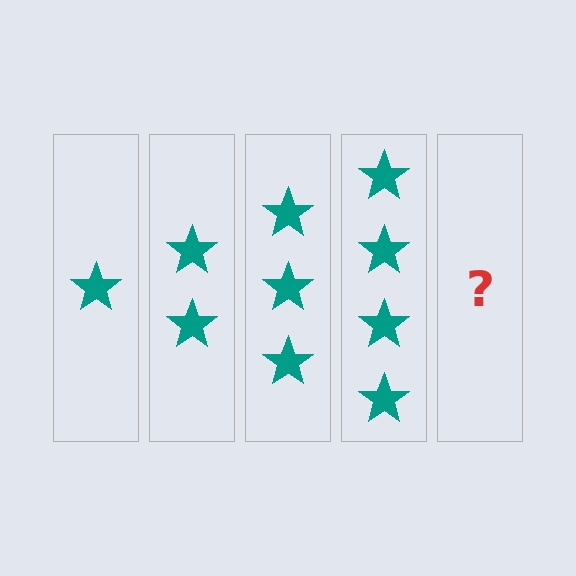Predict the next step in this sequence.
The next step is 5 stars.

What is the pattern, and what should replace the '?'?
The pattern is that each step adds one more star. The '?' should be 5 stars.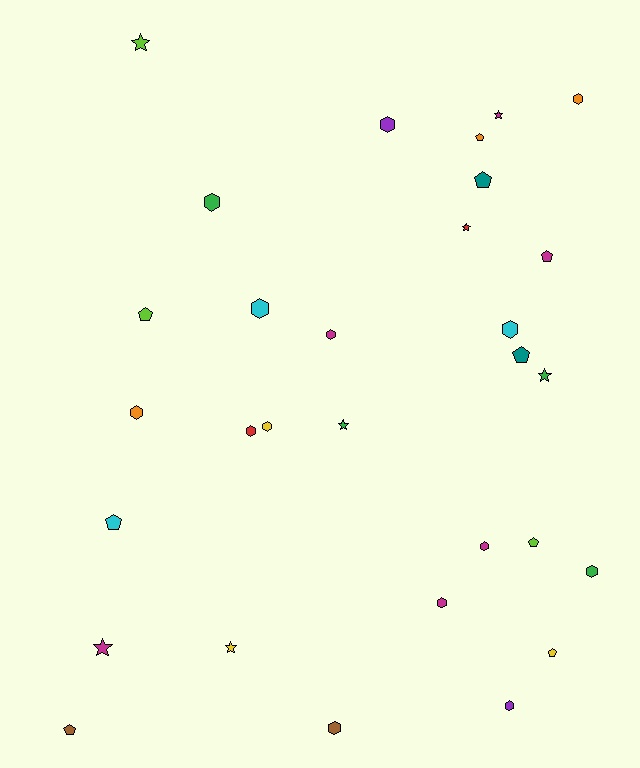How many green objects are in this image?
There are 4 green objects.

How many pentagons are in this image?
There are 9 pentagons.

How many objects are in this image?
There are 30 objects.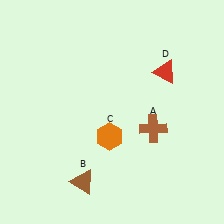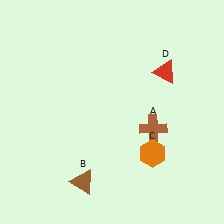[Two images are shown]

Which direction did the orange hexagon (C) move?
The orange hexagon (C) moved right.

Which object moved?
The orange hexagon (C) moved right.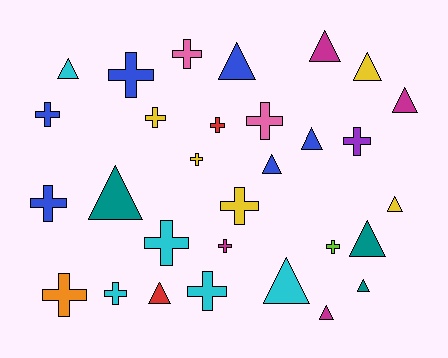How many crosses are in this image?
There are 16 crosses.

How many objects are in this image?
There are 30 objects.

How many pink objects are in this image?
There are 2 pink objects.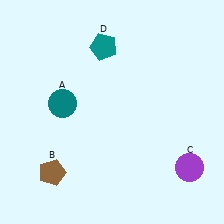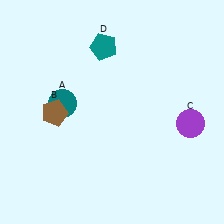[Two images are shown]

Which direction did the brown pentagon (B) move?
The brown pentagon (B) moved up.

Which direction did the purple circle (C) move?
The purple circle (C) moved up.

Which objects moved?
The objects that moved are: the brown pentagon (B), the purple circle (C).